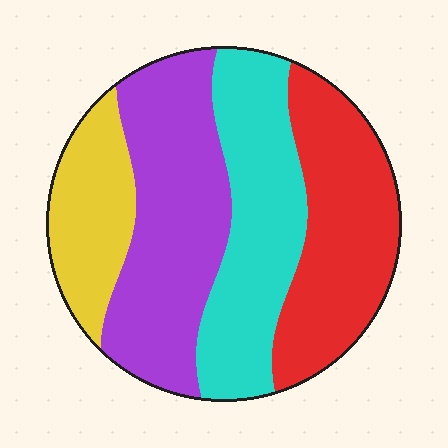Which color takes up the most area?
Purple, at roughly 30%.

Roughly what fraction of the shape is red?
Red covers 27% of the shape.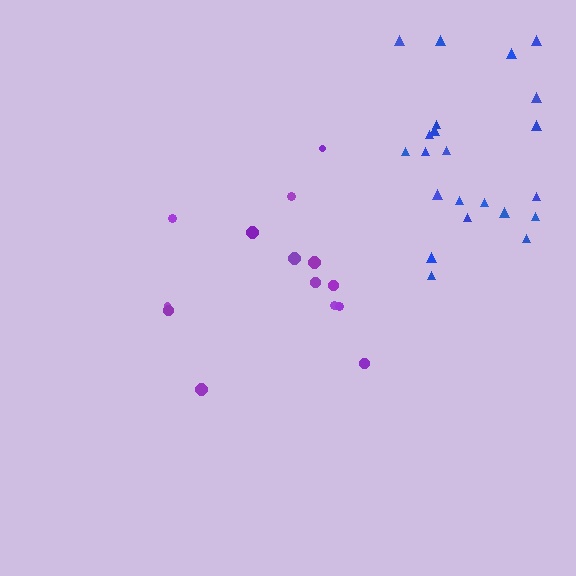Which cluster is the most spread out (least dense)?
Purple.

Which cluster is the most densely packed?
Blue.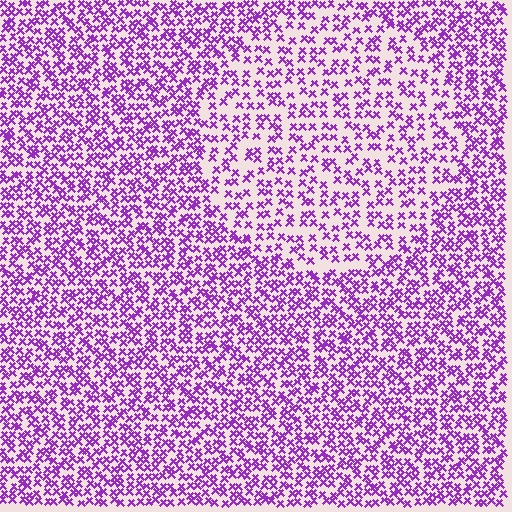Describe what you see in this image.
The image contains small purple elements arranged at two different densities. A circle-shaped region is visible where the elements are less densely packed than the surrounding area.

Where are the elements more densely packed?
The elements are more densely packed outside the circle boundary.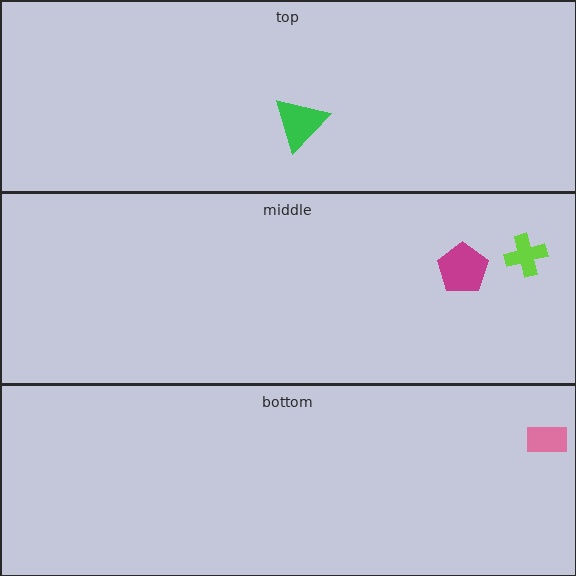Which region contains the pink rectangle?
The bottom region.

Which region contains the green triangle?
The top region.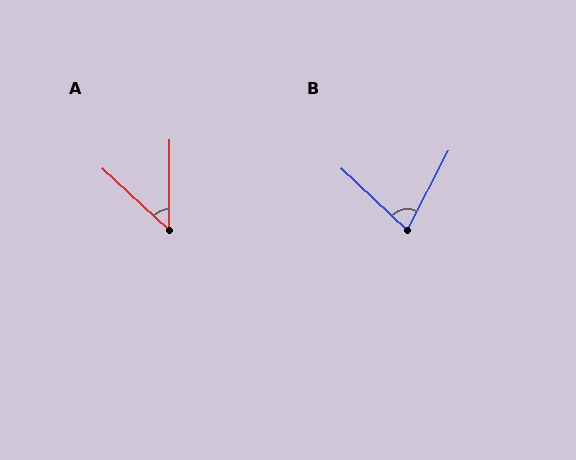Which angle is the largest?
B, at approximately 74 degrees.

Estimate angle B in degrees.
Approximately 74 degrees.